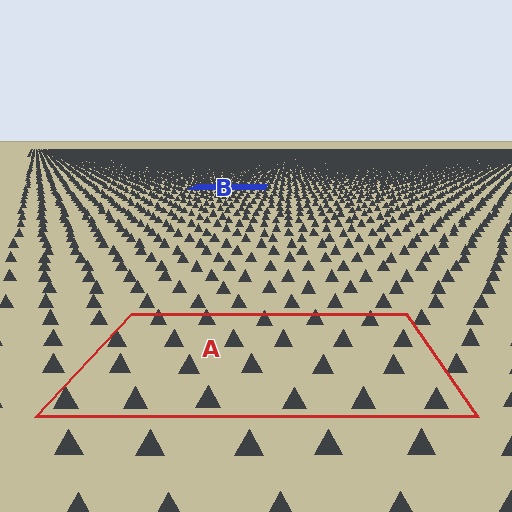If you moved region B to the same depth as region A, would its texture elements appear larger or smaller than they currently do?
They would appear larger. At a closer depth, the same texture elements are projected at a bigger on-screen size.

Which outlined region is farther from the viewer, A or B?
Region B is farther from the viewer — the texture elements inside it appear smaller and more densely packed.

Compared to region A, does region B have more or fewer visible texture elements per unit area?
Region B has more texture elements per unit area — they are packed more densely because it is farther away.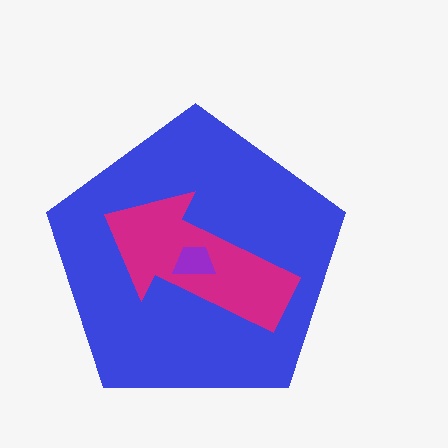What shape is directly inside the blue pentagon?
The magenta arrow.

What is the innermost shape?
The purple trapezoid.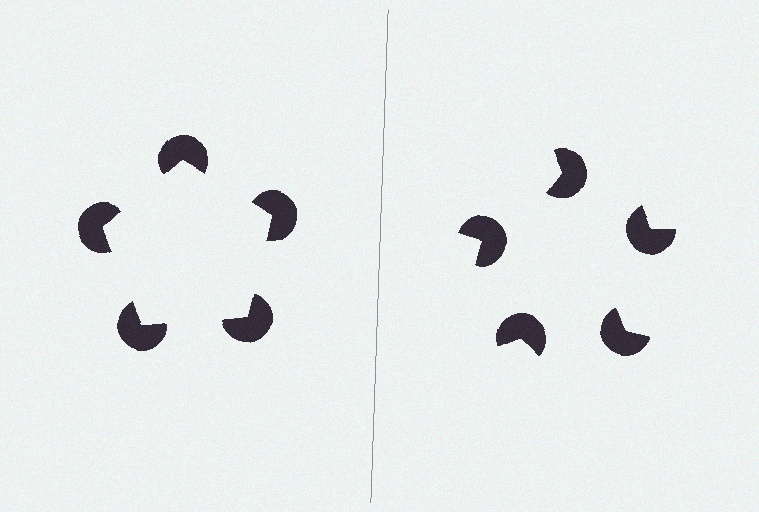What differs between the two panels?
The pac-man discs are positioned identically on both sides; only the wedge orientations differ. On the left they align to a pentagon; on the right they are misaligned.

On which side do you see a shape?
An illusory pentagon appears on the left side. On the right side the wedge cuts are rotated, so no coherent shape forms.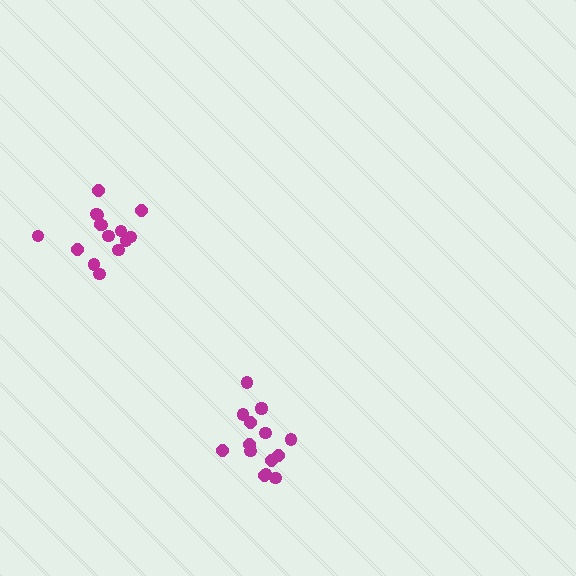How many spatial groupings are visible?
There are 2 spatial groupings.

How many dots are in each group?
Group 1: 15 dots, Group 2: 15 dots (30 total).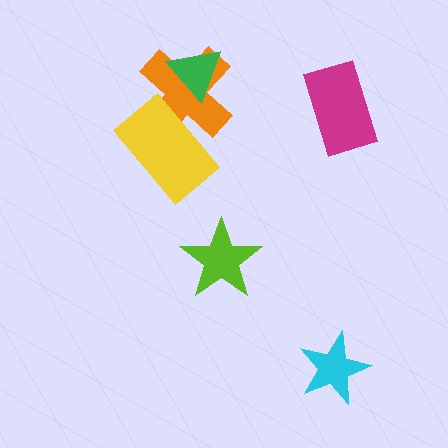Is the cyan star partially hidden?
No, no other shape covers it.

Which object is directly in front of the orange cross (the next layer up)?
The green triangle is directly in front of the orange cross.